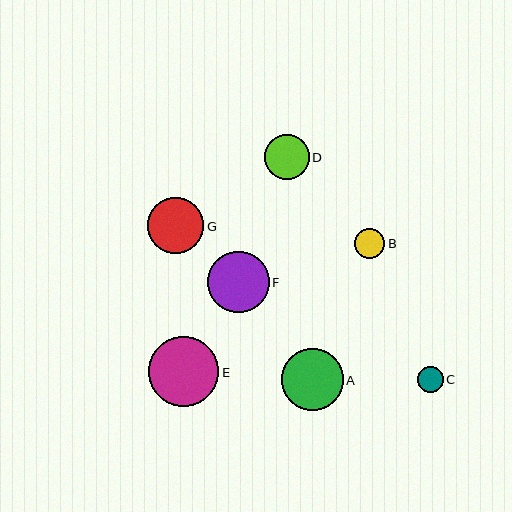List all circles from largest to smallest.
From largest to smallest: E, A, F, G, D, B, C.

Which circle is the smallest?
Circle C is the smallest with a size of approximately 26 pixels.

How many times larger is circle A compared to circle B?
Circle A is approximately 2.0 times the size of circle B.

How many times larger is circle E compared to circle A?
Circle E is approximately 1.1 times the size of circle A.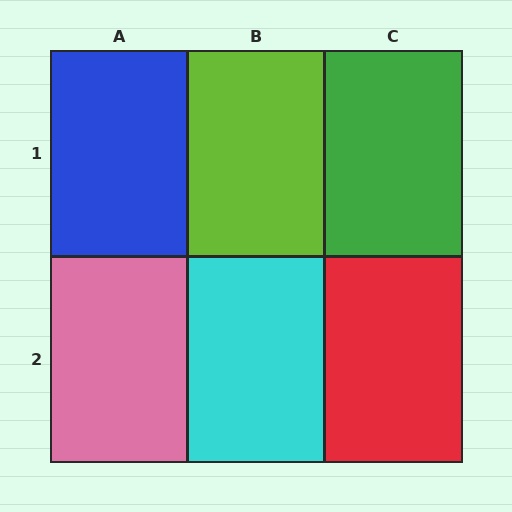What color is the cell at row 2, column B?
Cyan.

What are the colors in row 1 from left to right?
Blue, lime, green.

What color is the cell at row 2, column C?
Red.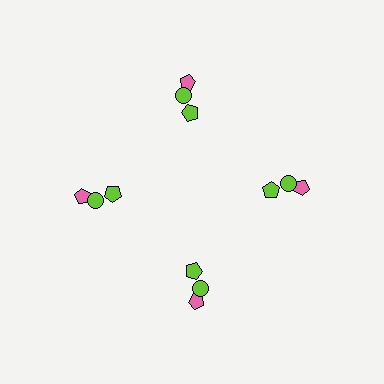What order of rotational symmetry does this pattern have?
This pattern has 4-fold rotational symmetry.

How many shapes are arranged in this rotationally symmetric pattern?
There are 12 shapes, arranged in 4 groups of 3.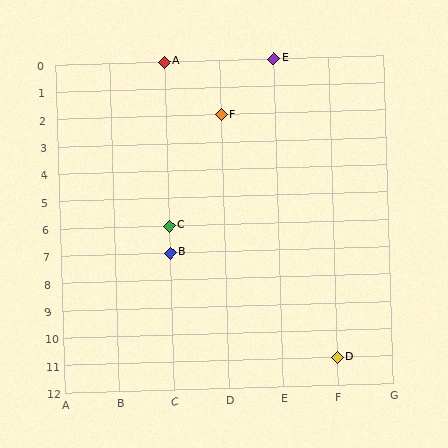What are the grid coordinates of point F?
Point F is at grid coordinates (D, 2).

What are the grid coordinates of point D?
Point D is at grid coordinates (F, 11).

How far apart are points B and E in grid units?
Points B and E are 2 columns and 7 rows apart (about 7.3 grid units diagonally).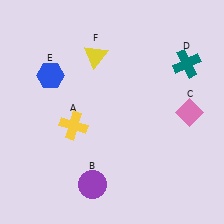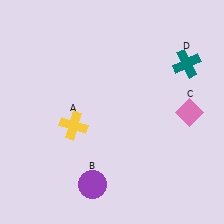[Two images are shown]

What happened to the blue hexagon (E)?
The blue hexagon (E) was removed in Image 2. It was in the top-left area of Image 1.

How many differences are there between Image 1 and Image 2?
There are 2 differences between the two images.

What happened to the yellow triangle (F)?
The yellow triangle (F) was removed in Image 2. It was in the top-left area of Image 1.